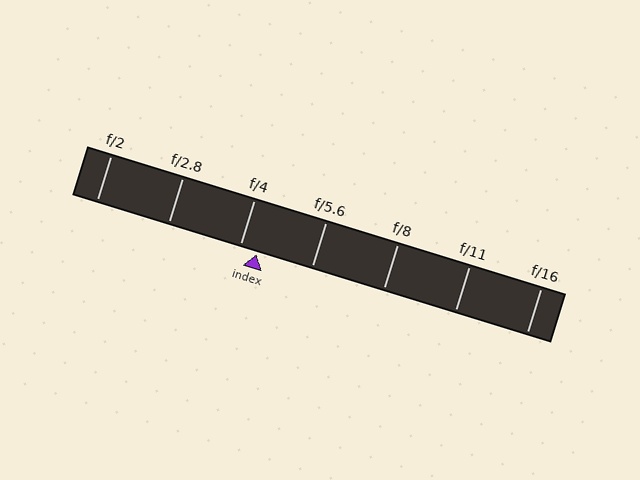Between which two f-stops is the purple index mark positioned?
The index mark is between f/4 and f/5.6.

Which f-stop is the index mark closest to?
The index mark is closest to f/4.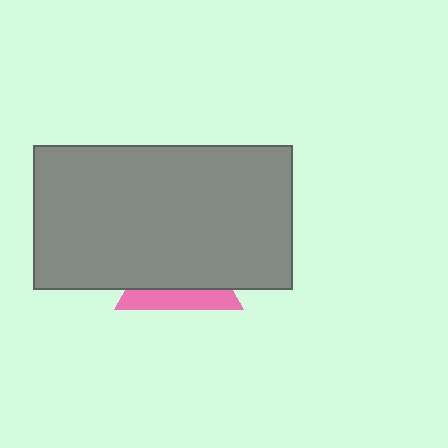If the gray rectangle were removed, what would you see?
You would see the complete pink triangle.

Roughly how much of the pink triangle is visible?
A small part of it is visible (roughly 32%).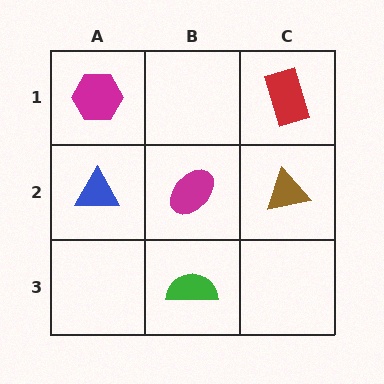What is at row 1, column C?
A red rectangle.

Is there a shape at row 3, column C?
No, that cell is empty.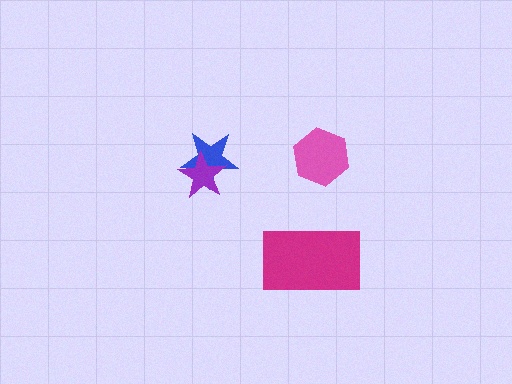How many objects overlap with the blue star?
1 object overlaps with the blue star.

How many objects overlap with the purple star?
1 object overlaps with the purple star.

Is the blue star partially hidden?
Yes, it is partially covered by another shape.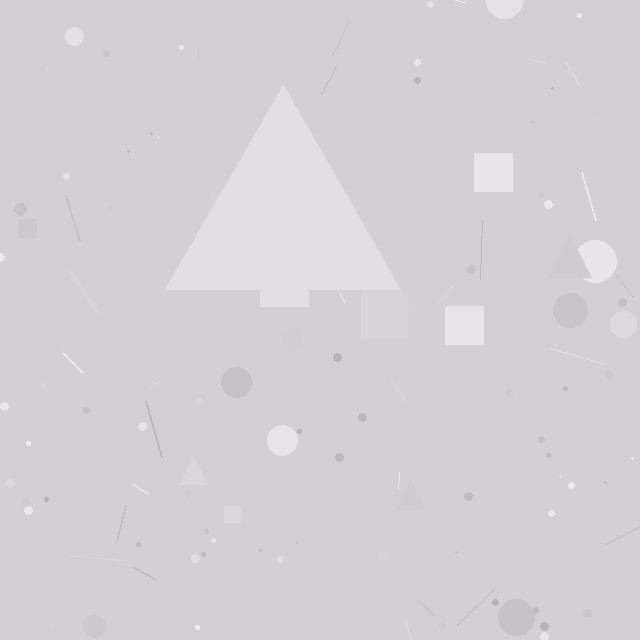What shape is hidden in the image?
A triangle is hidden in the image.